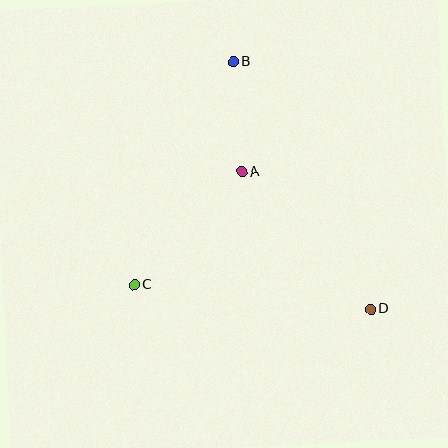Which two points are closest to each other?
Points A and B are closest to each other.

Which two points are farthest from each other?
Points B and D are farthest from each other.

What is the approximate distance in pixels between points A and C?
The distance between A and C is approximately 156 pixels.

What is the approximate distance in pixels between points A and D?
The distance between A and D is approximately 188 pixels.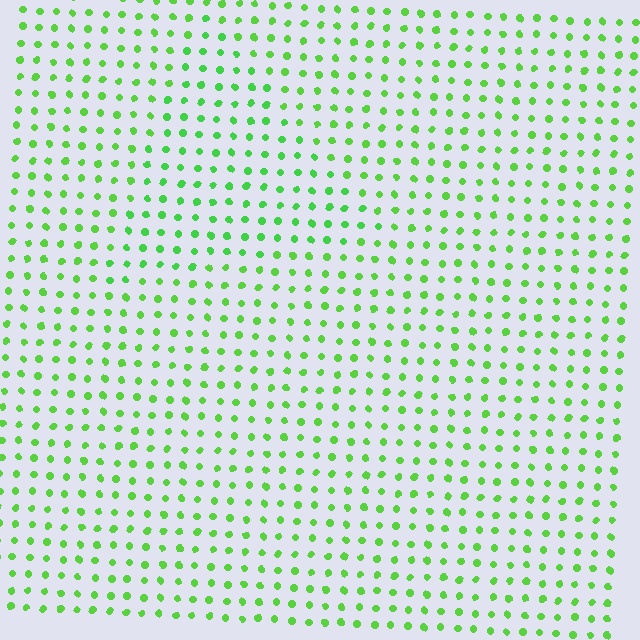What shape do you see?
I see a triangle.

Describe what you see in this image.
The image is filled with small lime elements in a uniform arrangement. A triangle-shaped region is visible where the elements are tinted to a slightly different hue, forming a subtle color boundary.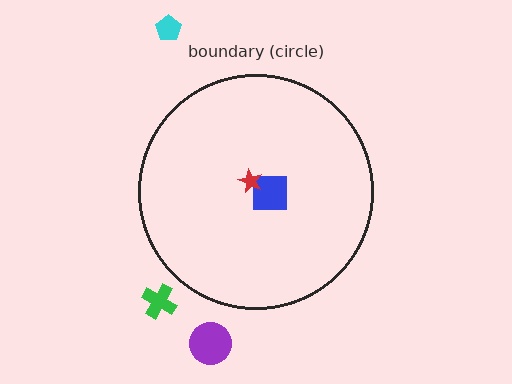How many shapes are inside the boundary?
2 inside, 3 outside.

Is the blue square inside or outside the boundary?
Inside.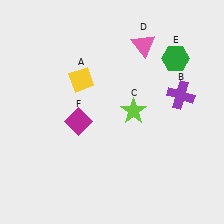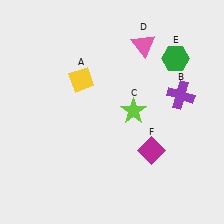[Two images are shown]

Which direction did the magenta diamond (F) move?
The magenta diamond (F) moved right.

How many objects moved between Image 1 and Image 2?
1 object moved between the two images.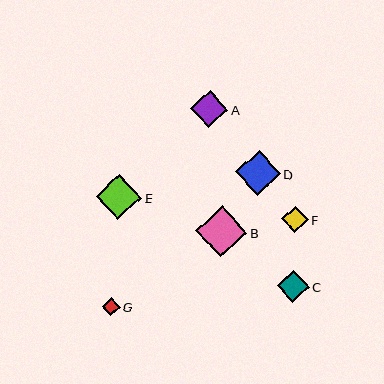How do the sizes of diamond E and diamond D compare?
Diamond E and diamond D are approximately the same size.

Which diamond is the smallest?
Diamond G is the smallest with a size of approximately 18 pixels.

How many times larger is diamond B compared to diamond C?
Diamond B is approximately 1.6 times the size of diamond C.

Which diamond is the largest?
Diamond B is the largest with a size of approximately 51 pixels.